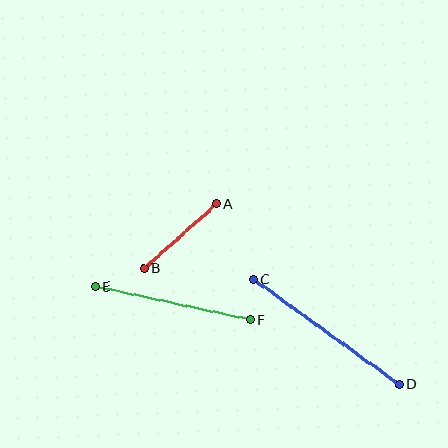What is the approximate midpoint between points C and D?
The midpoint is at approximately (326, 332) pixels.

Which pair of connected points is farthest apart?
Points C and D are farthest apart.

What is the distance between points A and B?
The distance is approximately 97 pixels.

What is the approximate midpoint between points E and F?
The midpoint is at approximately (173, 303) pixels.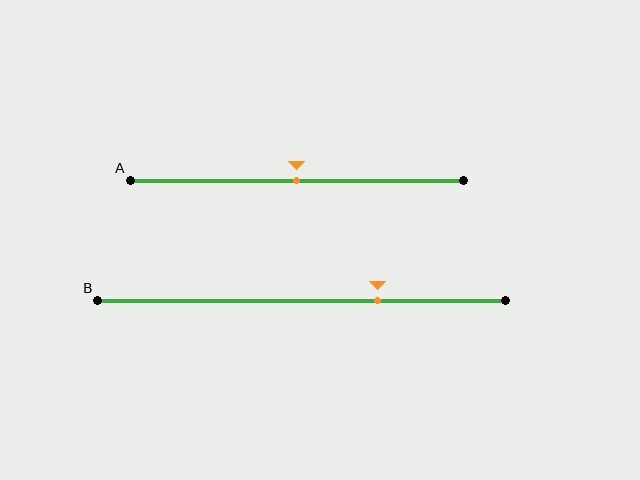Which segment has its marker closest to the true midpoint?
Segment A has its marker closest to the true midpoint.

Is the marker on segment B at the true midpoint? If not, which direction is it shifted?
No, the marker on segment B is shifted to the right by about 19% of the segment length.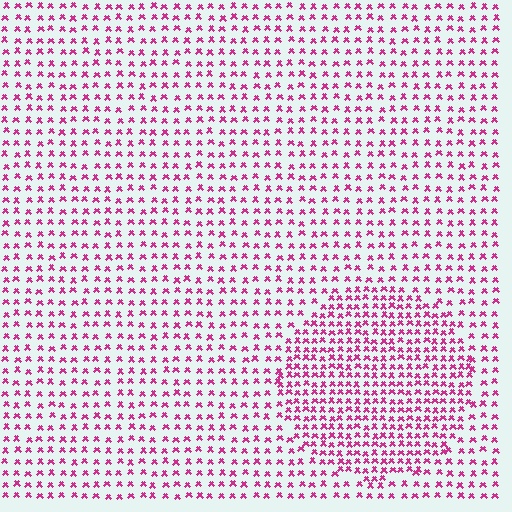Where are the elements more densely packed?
The elements are more densely packed inside the circle boundary.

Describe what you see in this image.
The image contains small magenta elements arranged at two different densities. A circle-shaped region is visible where the elements are more densely packed than the surrounding area.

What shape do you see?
I see a circle.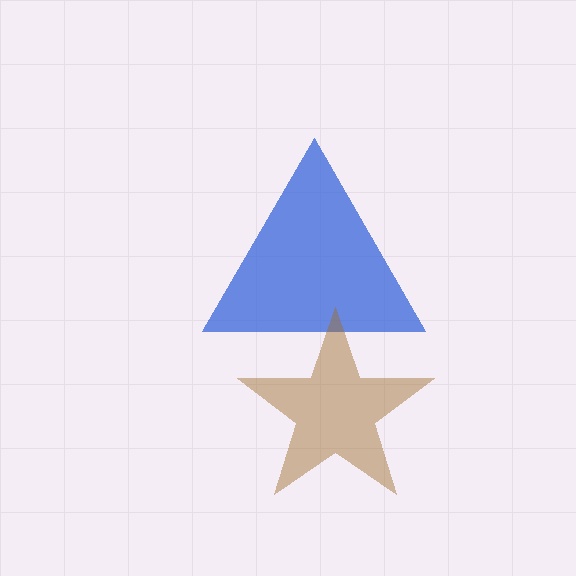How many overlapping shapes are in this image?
There are 2 overlapping shapes in the image.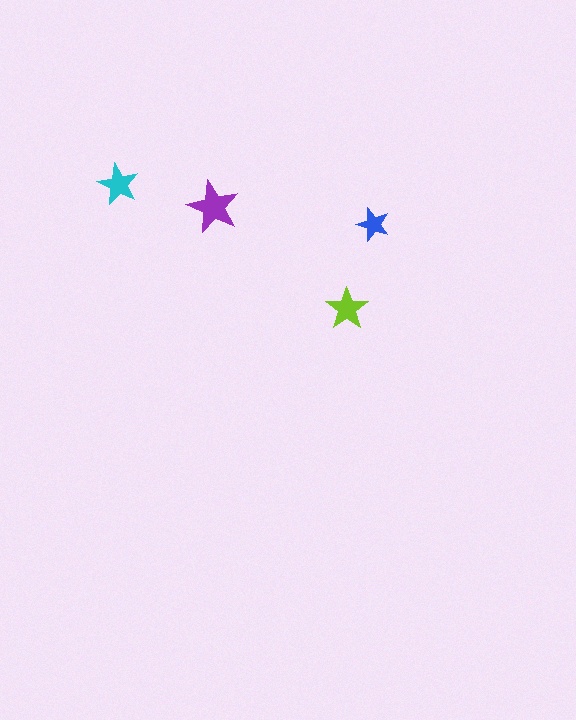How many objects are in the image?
There are 4 objects in the image.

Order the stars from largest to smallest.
the purple one, the lime one, the cyan one, the blue one.